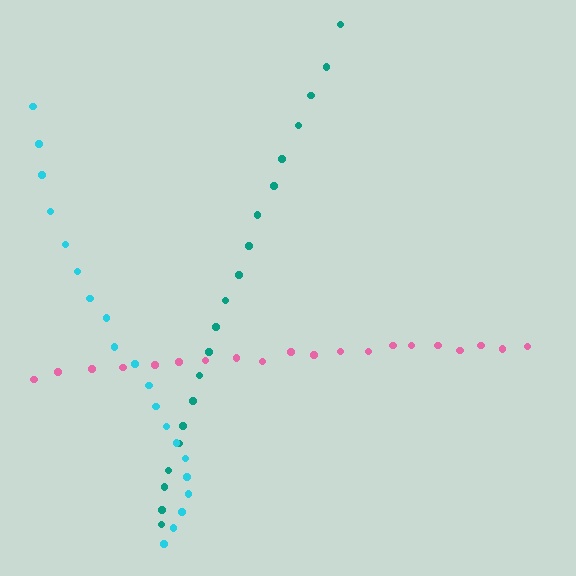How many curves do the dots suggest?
There are 3 distinct paths.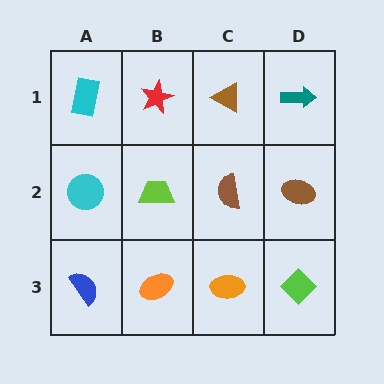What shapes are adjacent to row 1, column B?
A lime trapezoid (row 2, column B), a cyan rectangle (row 1, column A), a brown triangle (row 1, column C).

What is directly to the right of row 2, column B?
A brown semicircle.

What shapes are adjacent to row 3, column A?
A cyan circle (row 2, column A), an orange ellipse (row 3, column B).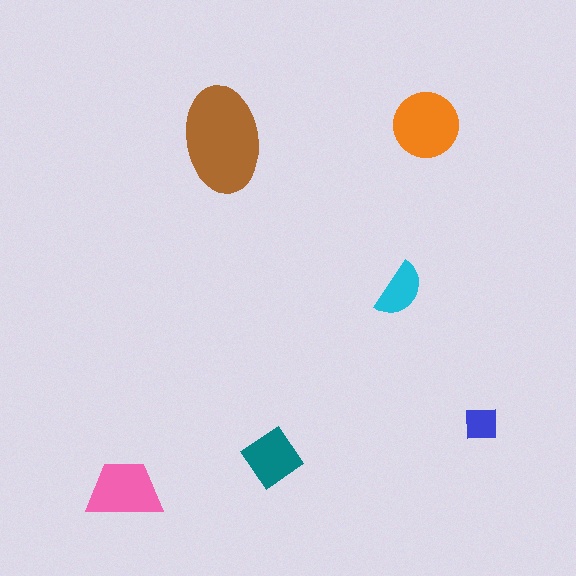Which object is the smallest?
The blue square.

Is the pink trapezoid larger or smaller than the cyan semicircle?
Larger.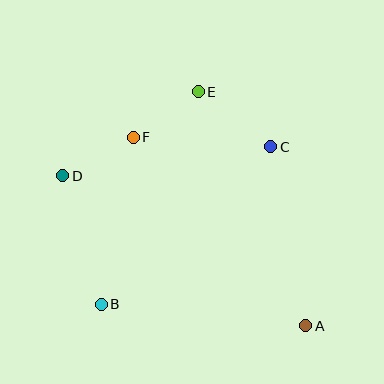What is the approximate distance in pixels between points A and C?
The distance between A and C is approximately 182 pixels.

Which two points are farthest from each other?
Points A and D are farthest from each other.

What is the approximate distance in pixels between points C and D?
The distance between C and D is approximately 210 pixels.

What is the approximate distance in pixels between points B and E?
The distance between B and E is approximately 234 pixels.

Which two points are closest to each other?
Points E and F are closest to each other.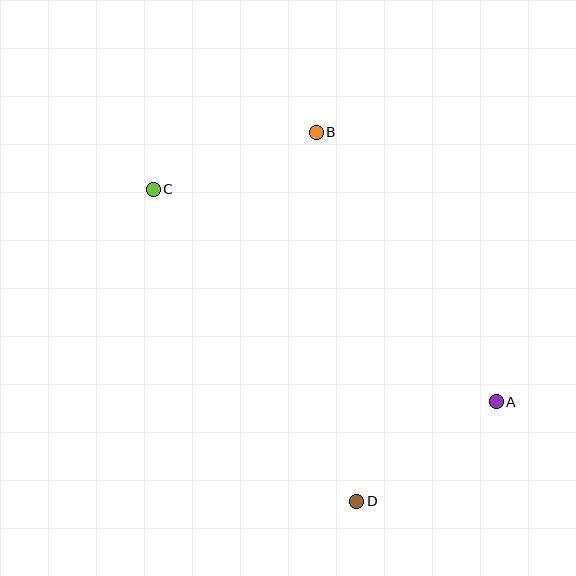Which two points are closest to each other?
Points A and D are closest to each other.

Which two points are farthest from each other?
Points A and C are farthest from each other.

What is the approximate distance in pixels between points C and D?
The distance between C and D is approximately 373 pixels.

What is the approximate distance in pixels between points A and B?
The distance between A and B is approximately 324 pixels.